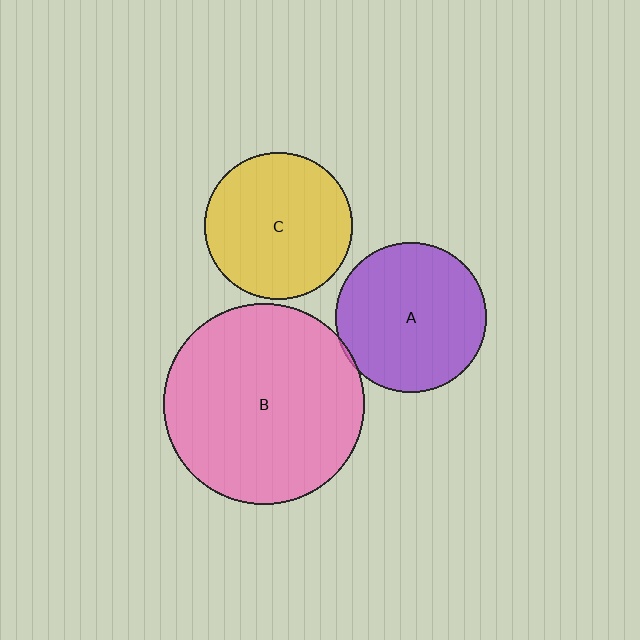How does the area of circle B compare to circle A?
Approximately 1.8 times.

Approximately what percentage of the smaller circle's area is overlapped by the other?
Approximately 5%.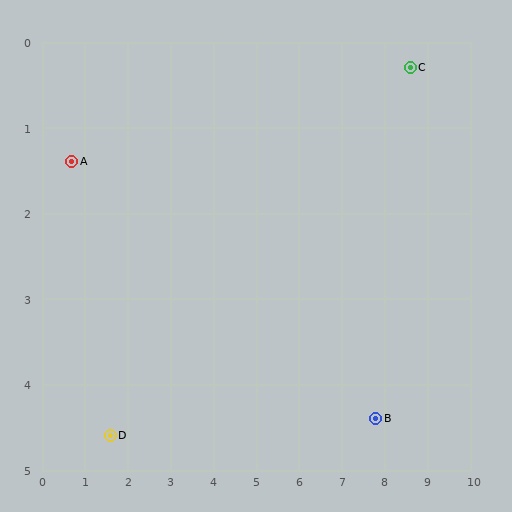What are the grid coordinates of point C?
Point C is at approximately (8.6, 0.3).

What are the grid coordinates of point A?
Point A is at approximately (0.7, 1.4).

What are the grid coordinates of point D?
Point D is at approximately (1.6, 4.6).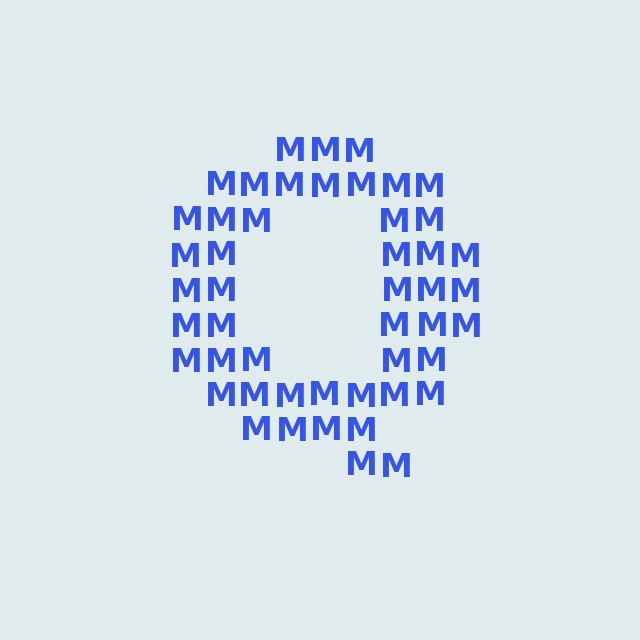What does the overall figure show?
The overall figure shows the letter Q.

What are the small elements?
The small elements are letter M's.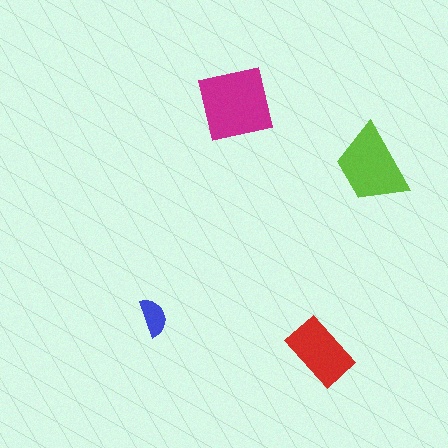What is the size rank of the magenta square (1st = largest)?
1st.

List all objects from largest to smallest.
The magenta square, the lime trapezoid, the red rectangle, the blue semicircle.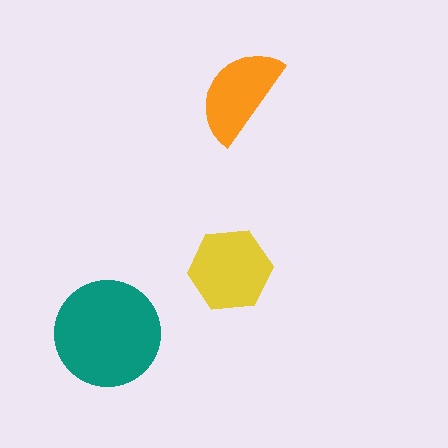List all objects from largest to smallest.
The teal circle, the yellow hexagon, the orange semicircle.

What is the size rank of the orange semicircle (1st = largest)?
3rd.